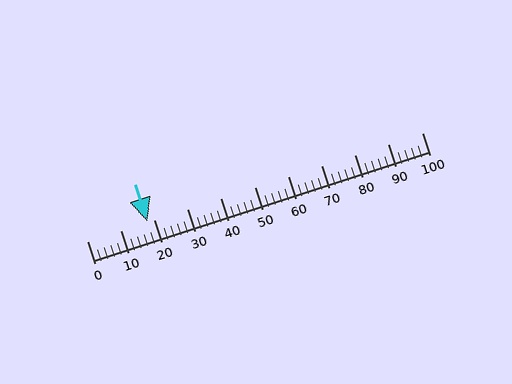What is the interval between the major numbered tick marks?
The major tick marks are spaced 10 units apart.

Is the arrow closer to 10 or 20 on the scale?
The arrow is closer to 20.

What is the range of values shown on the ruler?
The ruler shows values from 0 to 100.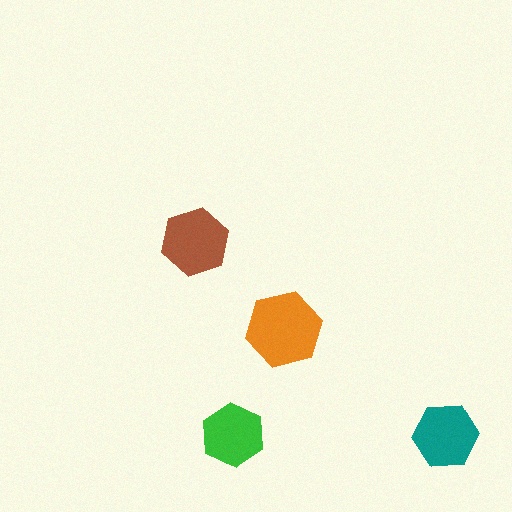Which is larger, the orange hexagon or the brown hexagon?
The orange one.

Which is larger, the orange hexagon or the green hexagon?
The orange one.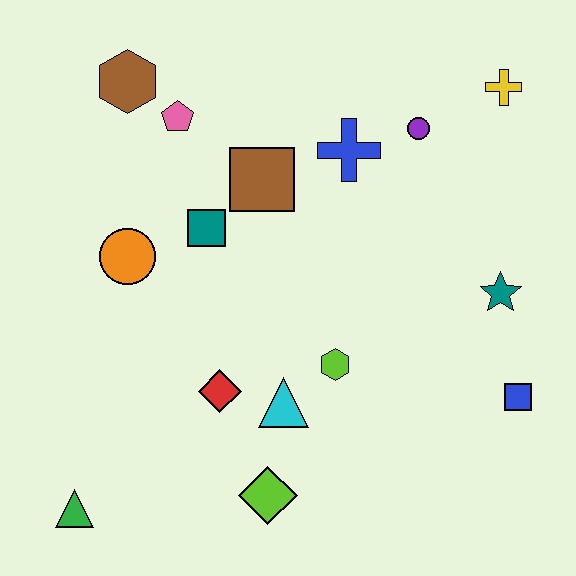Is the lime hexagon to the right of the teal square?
Yes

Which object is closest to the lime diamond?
The cyan triangle is closest to the lime diamond.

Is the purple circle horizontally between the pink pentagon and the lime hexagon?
No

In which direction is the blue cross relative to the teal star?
The blue cross is to the left of the teal star.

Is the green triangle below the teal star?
Yes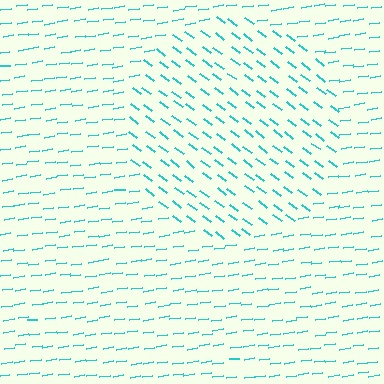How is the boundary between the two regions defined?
The boundary is defined purely by a change in line orientation (approximately 45 degrees difference). All lines are the same color and thickness.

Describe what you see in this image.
The image is filled with small cyan line segments. A circle region in the image has lines oriented differently from the surrounding lines, creating a visible texture boundary.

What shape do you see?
I see a circle.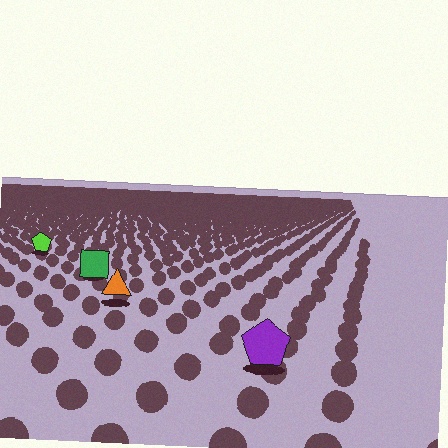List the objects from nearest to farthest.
From nearest to farthest: the purple pentagon, the orange triangle, the green square, the lime pentagon.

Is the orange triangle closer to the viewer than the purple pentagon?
No. The purple pentagon is closer — you can tell from the texture gradient: the ground texture is coarser near it.